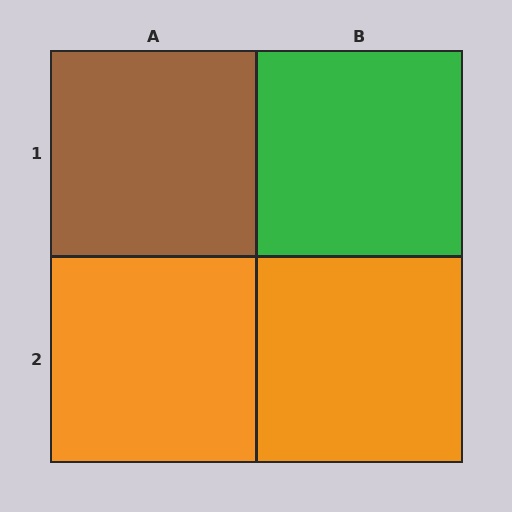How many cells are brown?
1 cell is brown.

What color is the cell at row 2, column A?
Orange.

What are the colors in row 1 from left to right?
Brown, green.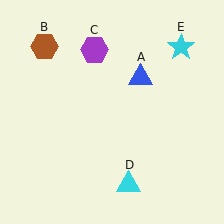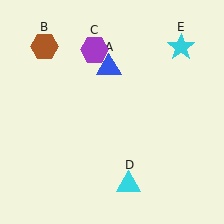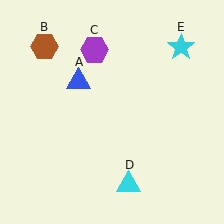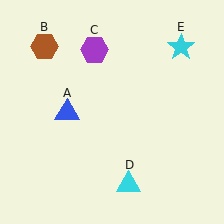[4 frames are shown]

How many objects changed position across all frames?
1 object changed position: blue triangle (object A).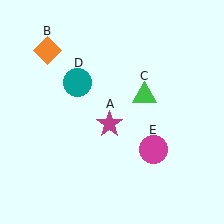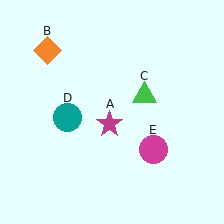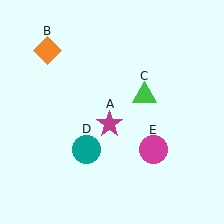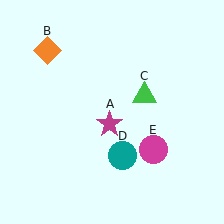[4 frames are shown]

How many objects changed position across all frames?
1 object changed position: teal circle (object D).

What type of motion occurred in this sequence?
The teal circle (object D) rotated counterclockwise around the center of the scene.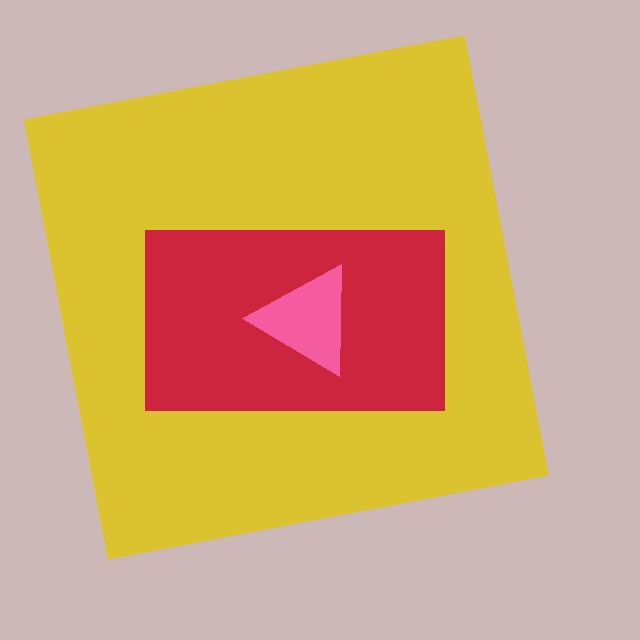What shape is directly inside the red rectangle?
The pink triangle.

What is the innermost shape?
The pink triangle.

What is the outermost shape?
The yellow square.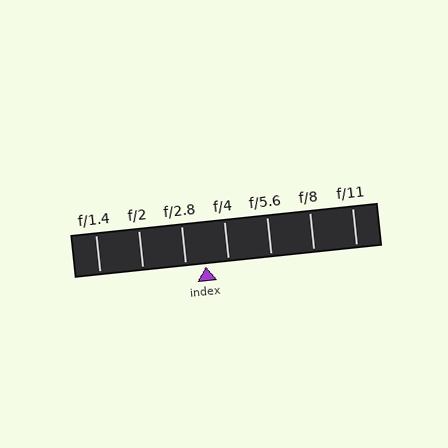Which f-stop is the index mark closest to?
The index mark is closest to f/2.8.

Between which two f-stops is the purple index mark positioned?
The index mark is between f/2.8 and f/4.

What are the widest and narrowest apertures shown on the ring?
The widest aperture shown is f/1.4 and the narrowest is f/11.